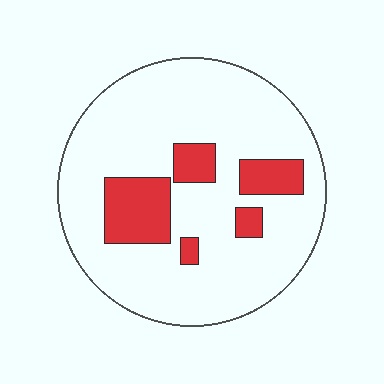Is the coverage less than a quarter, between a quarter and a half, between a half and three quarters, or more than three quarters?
Less than a quarter.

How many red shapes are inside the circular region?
5.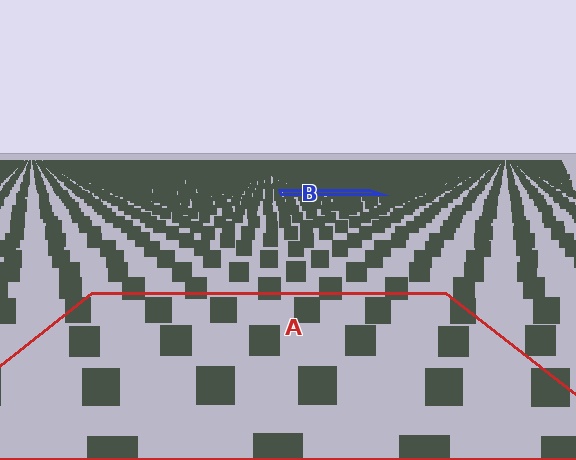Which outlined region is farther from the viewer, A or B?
Region B is farther from the viewer — the texture elements inside it appear smaller and more densely packed.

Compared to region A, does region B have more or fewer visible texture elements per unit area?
Region B has more texture elements per unit area — they are packed more densely because it is farther away.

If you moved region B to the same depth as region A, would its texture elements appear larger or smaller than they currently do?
They would appear larger. At a closer depth, the same texture elements are projected at a bigger on-screen size.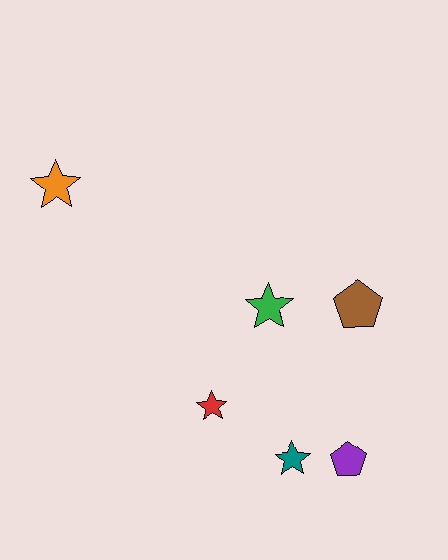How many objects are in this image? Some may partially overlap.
There are 6 objects.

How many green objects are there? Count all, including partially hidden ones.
There is 1 green object.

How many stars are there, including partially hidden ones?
There are 4 stars.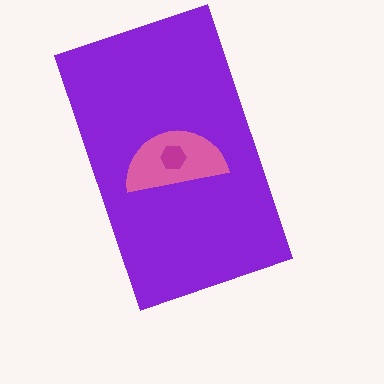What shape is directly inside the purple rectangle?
The pink semicircle.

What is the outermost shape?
The purple rectangle.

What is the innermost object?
The magenta hexagon.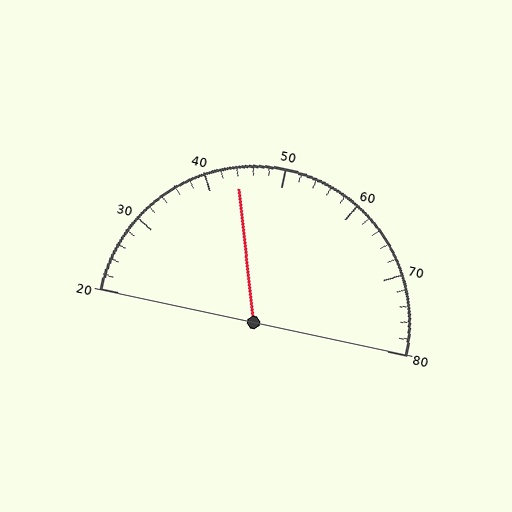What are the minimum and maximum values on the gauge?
The gauge ranges from 20 to 80.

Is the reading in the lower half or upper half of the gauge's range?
The reading is in the lower half of the range (20 to 80).